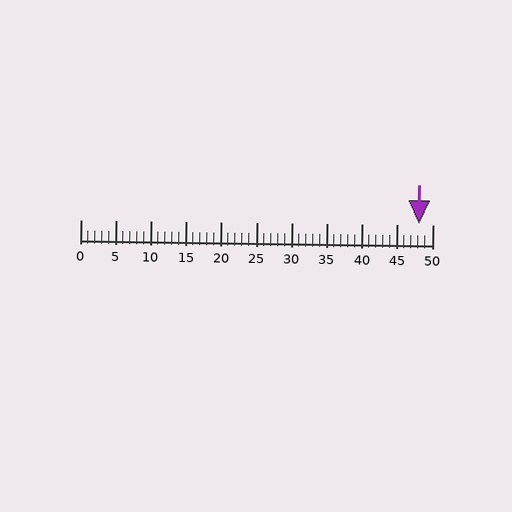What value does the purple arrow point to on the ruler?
The purple arrow points to approximately 48.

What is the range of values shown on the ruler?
The ruler shows values from 0 to 50.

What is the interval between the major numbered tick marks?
The major tick marks are spaced 5 units apart.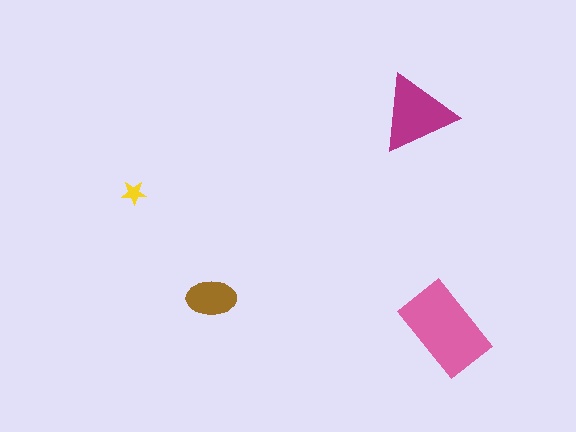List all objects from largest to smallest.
The pink rectangle, the magenta triangle, the brown ellipse, the yellow star.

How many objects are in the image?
There are 4 objects in the image.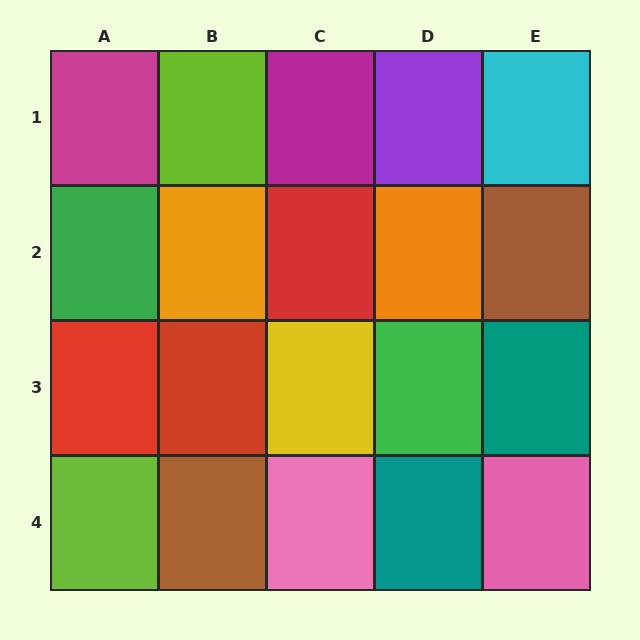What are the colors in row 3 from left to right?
Red, red, yellow, green, teal.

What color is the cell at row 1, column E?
Cyan.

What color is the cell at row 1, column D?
Purple.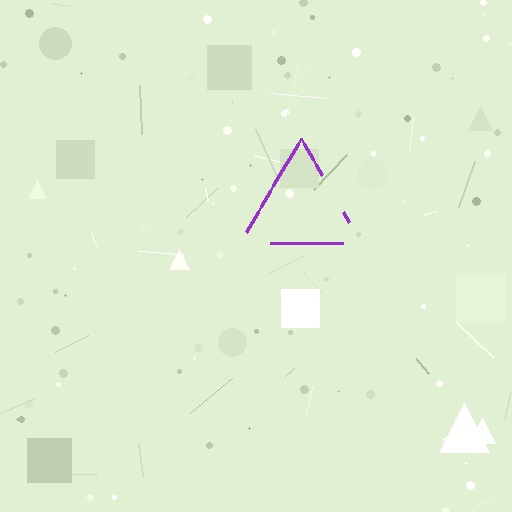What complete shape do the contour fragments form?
The contour fragments form a triangle.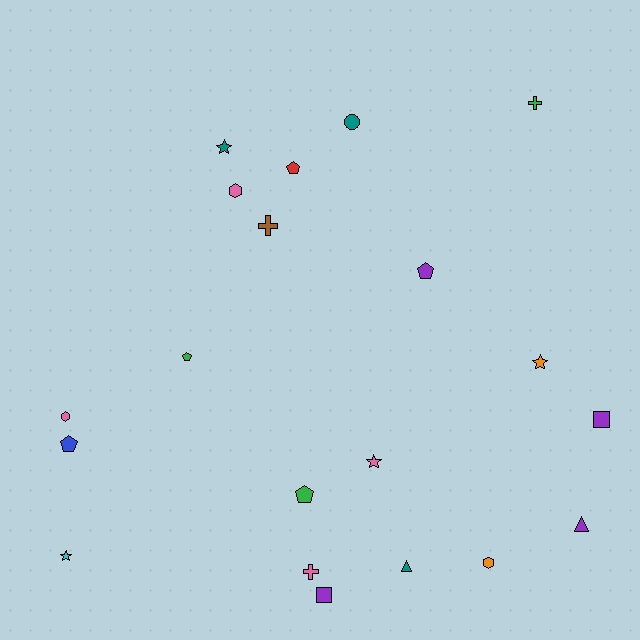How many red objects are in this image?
There is 1 red object.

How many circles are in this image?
There is 1 circle.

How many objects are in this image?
There are 20 objects.